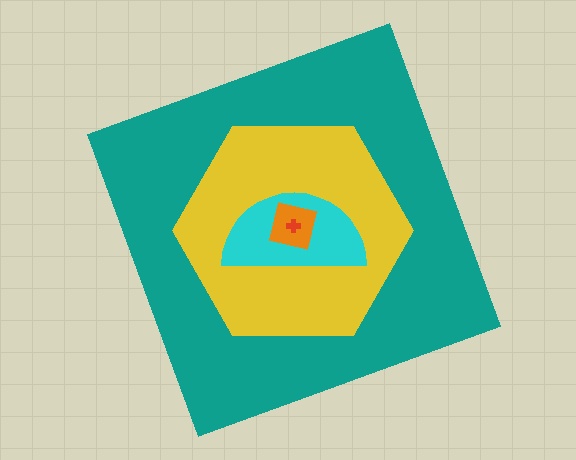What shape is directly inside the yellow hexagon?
The cyan semicircle.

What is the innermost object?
The red cross.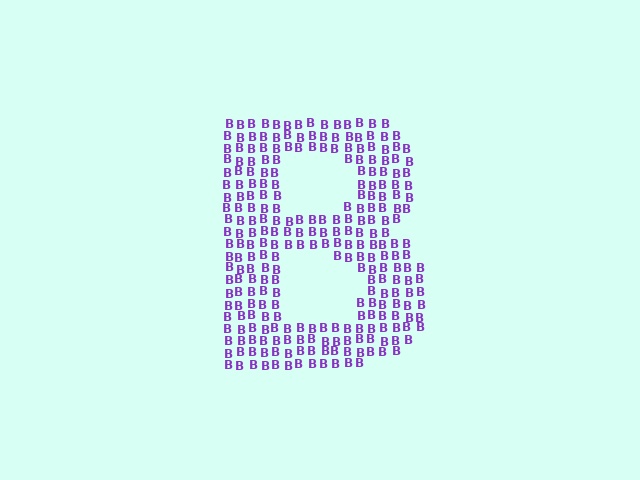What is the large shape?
The large shape is the letter B.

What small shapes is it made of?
It is made of small letter B's.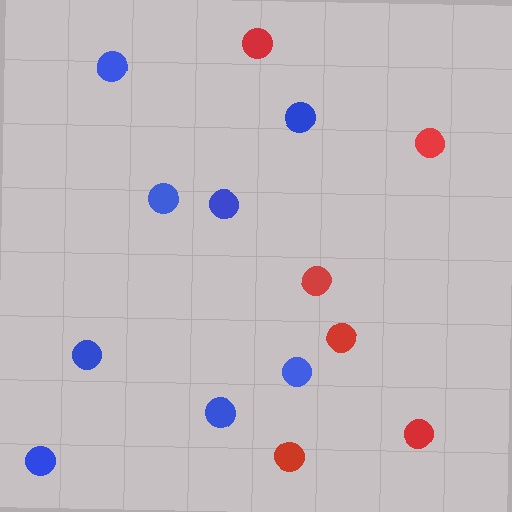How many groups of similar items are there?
There are 2 groups: one group of blue circles (8) and one group of red circles (6).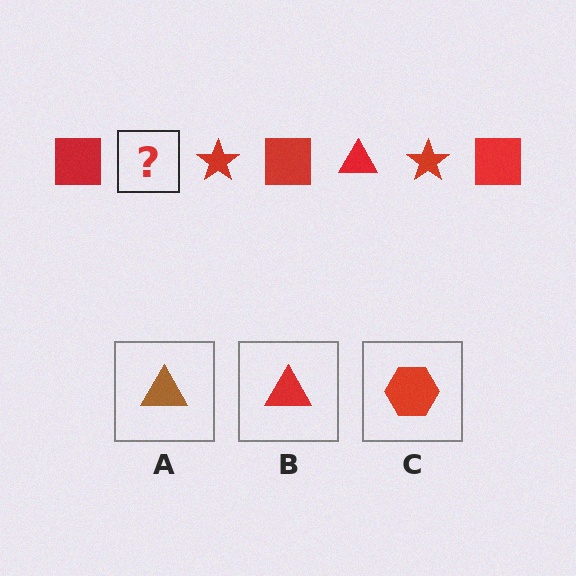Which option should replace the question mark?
Option B.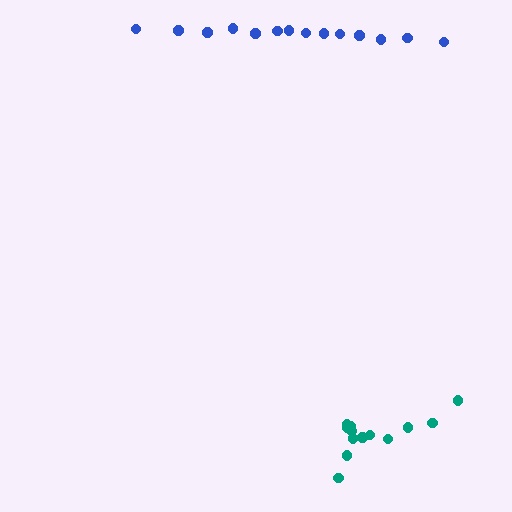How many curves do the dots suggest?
There are 2 distinct paths.